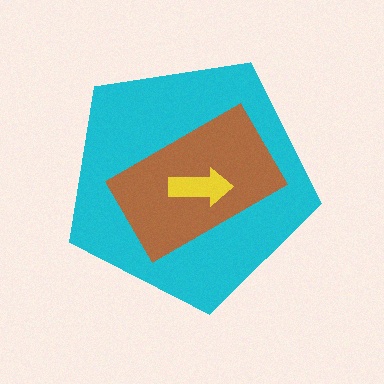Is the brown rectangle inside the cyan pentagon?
Yes.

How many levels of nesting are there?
3.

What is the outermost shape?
The cyan pentagon.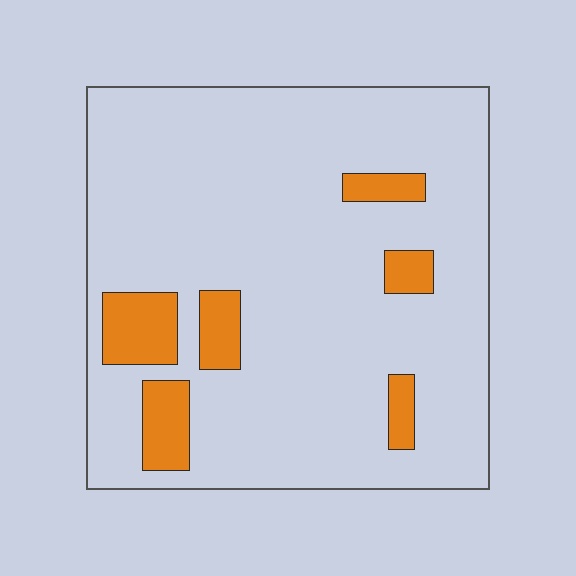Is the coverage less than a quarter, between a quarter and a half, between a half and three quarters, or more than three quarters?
Less than a quarter.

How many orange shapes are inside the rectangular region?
6.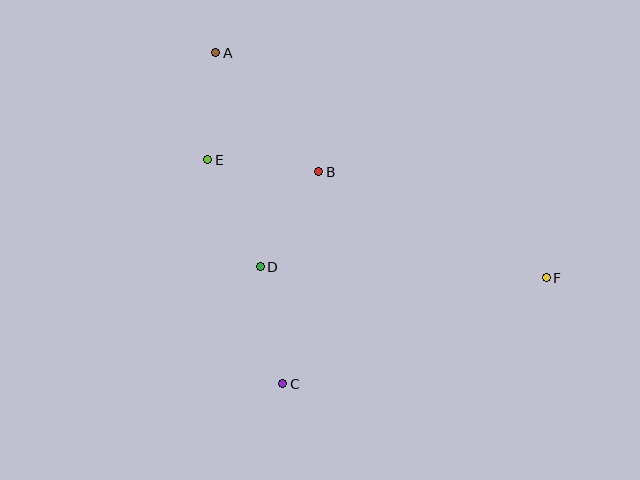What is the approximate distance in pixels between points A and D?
The distance between A and D is approximately 219 pixels.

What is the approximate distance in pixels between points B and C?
The distance between B and C is approximately 215 pixels.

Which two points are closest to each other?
Points A and E are closest to each other.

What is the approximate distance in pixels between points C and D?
The distance between C and D is approximately 119 pixels.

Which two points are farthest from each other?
Points A and F are farthest from each other.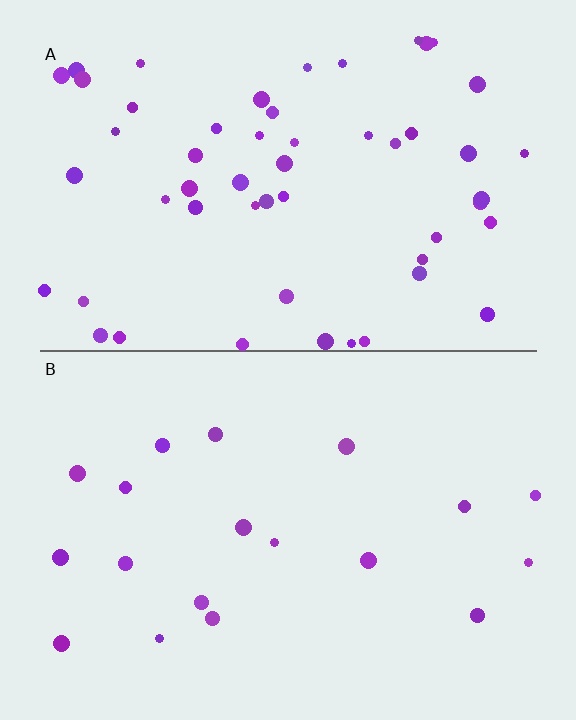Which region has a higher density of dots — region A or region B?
A (the top).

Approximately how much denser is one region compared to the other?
Approximately 2.8× — region A over region B.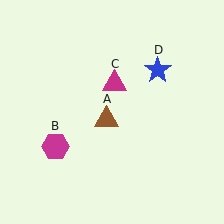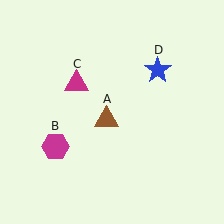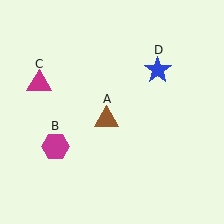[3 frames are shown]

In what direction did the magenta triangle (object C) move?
The magenta triangle (object C) moved left.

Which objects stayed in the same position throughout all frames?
Brown triangle (object A) and magenta hexagon (object B) and blue star (object D) remained stationary.